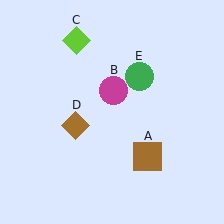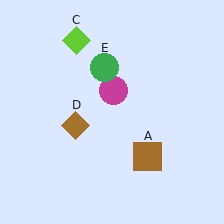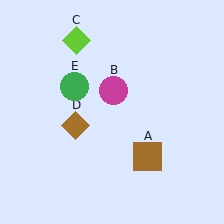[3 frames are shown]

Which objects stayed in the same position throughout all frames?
Brown square (object A) and magenta circle (object B) and lime diamond (object C) and brown diamond (object D) remained stationary.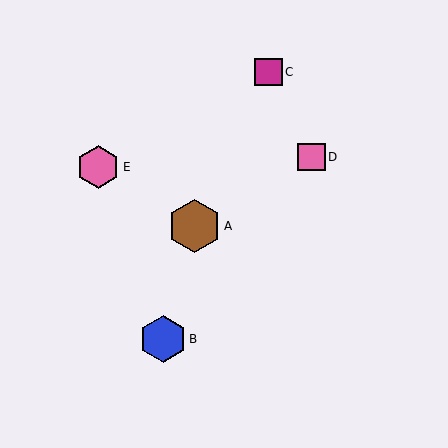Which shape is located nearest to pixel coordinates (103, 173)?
The pink hexagon (labeled E) at (98, 167) is nearest to that location.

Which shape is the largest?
The brown hexagon (labeled A) is the largest.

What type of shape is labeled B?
Shape B is a blue hexagon.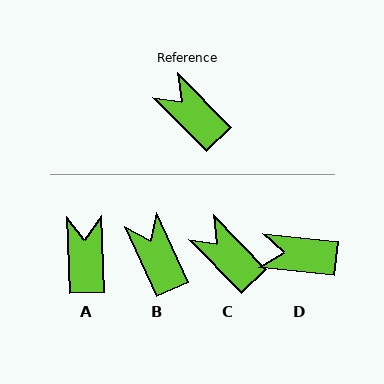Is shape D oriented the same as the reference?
No, it is off by about 40 degrees.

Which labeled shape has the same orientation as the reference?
C.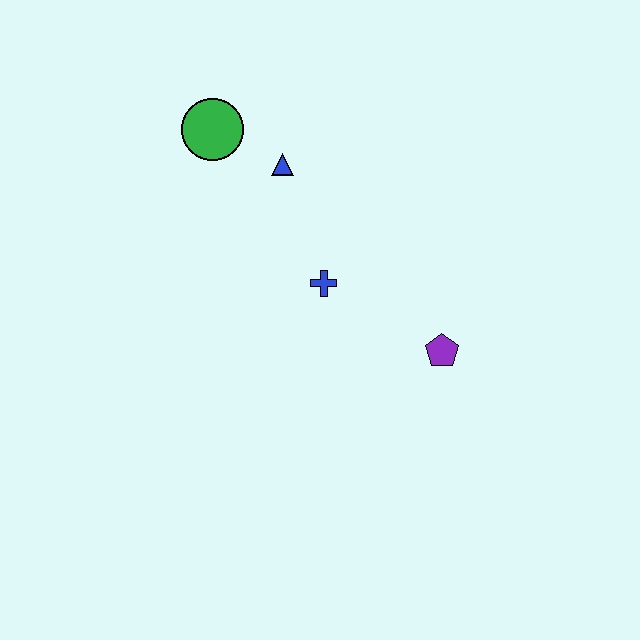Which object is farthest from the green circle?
The purple pentagon is farthest from the green circle.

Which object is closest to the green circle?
The blue triangle is closest to the green circle.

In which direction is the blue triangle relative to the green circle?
The blue triangle is to the right of the green circle.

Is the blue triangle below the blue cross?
No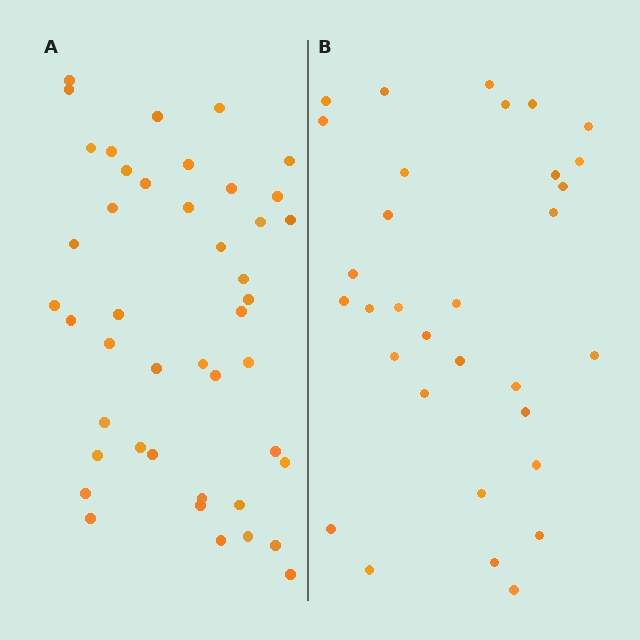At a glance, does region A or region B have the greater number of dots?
Region A (the left region) has more dots.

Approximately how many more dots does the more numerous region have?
Region A has roughly 12 or so more dots than region B.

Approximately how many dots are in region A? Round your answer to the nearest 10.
About 40 dots. (The exact count is 44, which rounds to 40.)